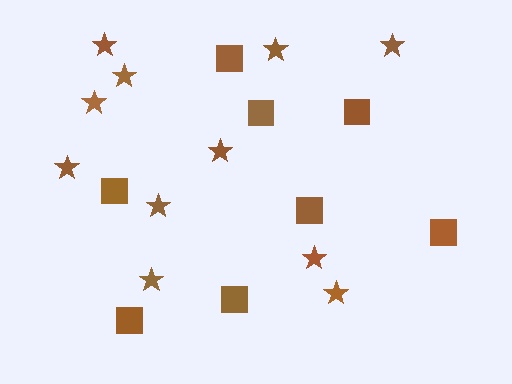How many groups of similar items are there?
There are 2 groups: one group of stars (11) and one group of squares (8).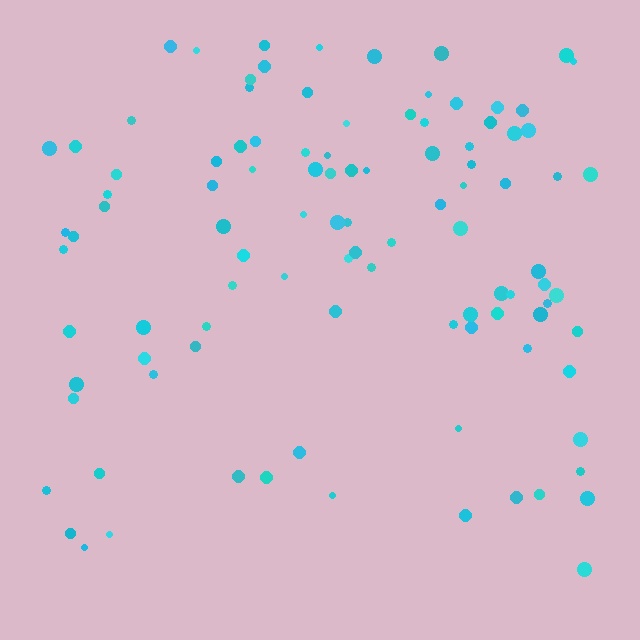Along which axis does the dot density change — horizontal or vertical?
Vertical.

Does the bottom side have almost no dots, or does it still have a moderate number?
Still a moderate number, just noticeably fewer than the top.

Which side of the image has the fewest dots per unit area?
The bottom.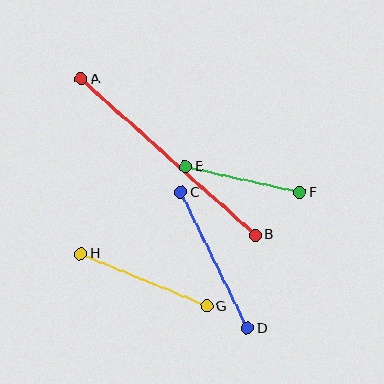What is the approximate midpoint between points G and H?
The midpoint is at approximately (144, 280) pixels.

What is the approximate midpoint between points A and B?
The midpoint is at approximately (168, 157) pixels.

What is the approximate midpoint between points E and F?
The midpoint is at approximately (243, 179) pixels.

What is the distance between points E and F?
The distance is approximately 117 pixels.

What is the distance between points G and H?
The distance is approximately 136 pixels.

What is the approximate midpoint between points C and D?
The midpoint is at approximately (214, 260) pixels.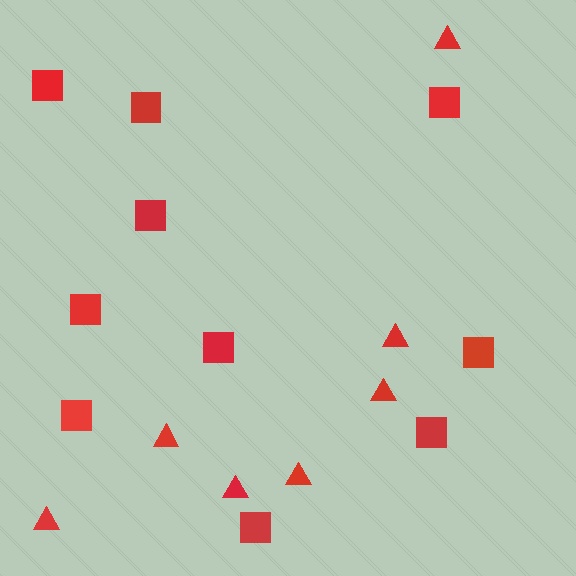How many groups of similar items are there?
There are 2 groups: one group of squares (10) and one group of triangles (7).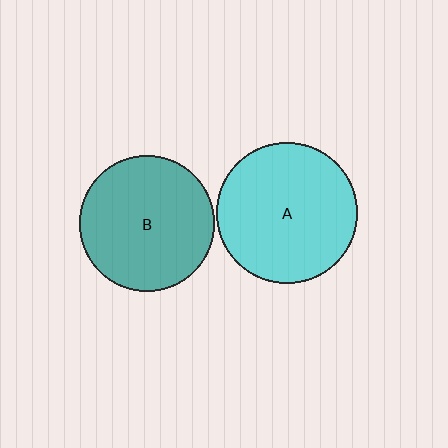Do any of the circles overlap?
No, none of the circles overlap.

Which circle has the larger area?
Circle A (cyan).